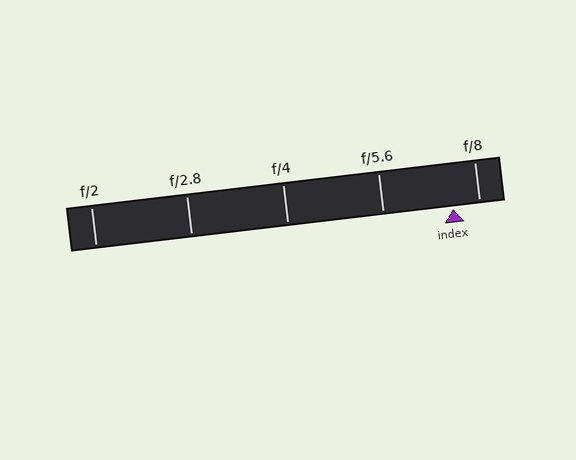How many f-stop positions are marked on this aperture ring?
There are 5 f-stop positions marked.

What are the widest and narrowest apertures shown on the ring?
The widest aperture shown is f/2 and the narrowest is f/8.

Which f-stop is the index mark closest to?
The index mark is closest to f/8.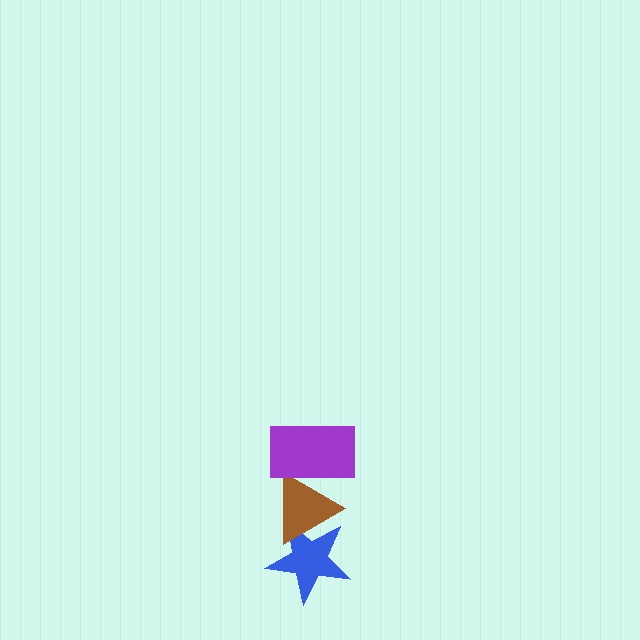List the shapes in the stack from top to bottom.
From top to bottom: the purple rectangle, the brown triangle, the blue star.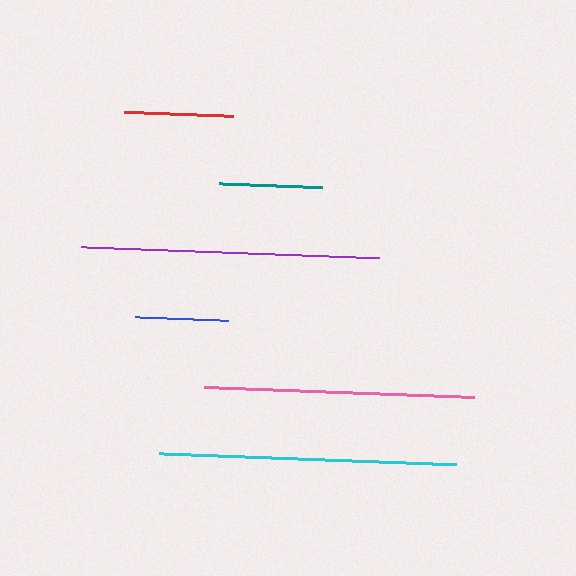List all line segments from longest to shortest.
From longest to shortest: purple, cyan, pink, red, teal, blue.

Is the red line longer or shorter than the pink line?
The pink line is longer than the red line.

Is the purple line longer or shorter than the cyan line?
The purple line is longer than the cyan line.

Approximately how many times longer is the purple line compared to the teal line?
The purple line is approximately 2.9 times the length of the teal line.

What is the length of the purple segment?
The purple segment is approximately 298 pixels long.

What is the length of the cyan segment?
The cyan segment is approximately 297 pixels long.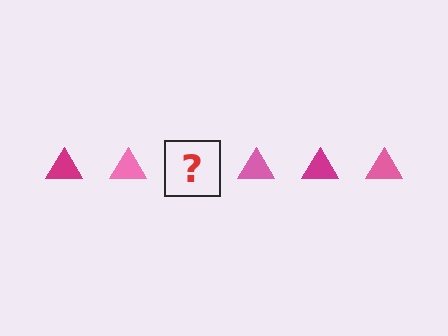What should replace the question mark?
The question mark should be replaced with a magenta triangle.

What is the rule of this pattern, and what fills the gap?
The rule is that the pattern cycles through magenta, pink triangles. The gap should be filled with a magenta triangle.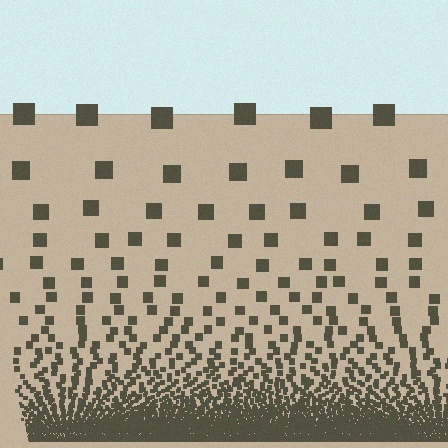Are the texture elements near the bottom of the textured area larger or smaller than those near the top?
Smaller. The gradient is inverted — elements near the bottom are smaller and denser.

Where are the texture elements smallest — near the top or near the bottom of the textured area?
Near the bottom.